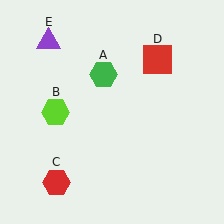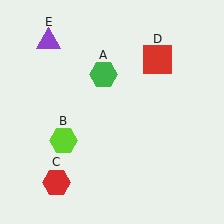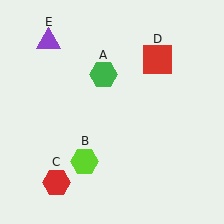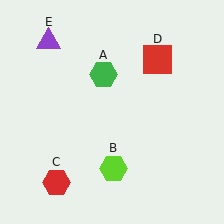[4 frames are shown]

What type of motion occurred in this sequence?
The lime hexagon (object B) rotated counterclockwise around the center of the scene.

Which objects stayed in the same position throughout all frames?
Green hexagon (object A) and red hexagon (object C) and red square (object D) and purple triangle (object E) remained stationary.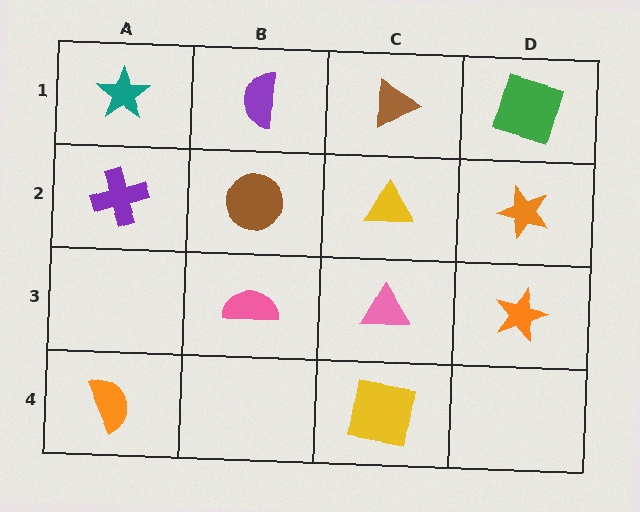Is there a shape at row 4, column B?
No, that cell is empty.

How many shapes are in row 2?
4 shapes.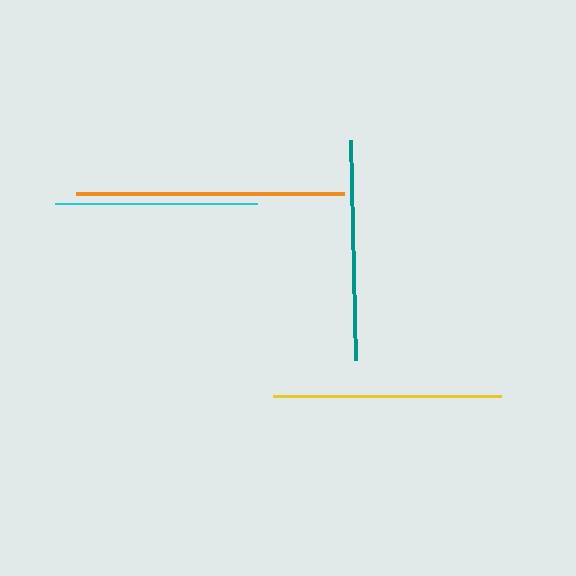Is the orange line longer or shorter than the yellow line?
The orange line is longer than the yellow line.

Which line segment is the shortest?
The cyan line is the shortest at approximately 201 pixels.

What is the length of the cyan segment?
The cyan segment is approximately 201 pixels long.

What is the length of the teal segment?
The teal segment is approximately 220 pixels long.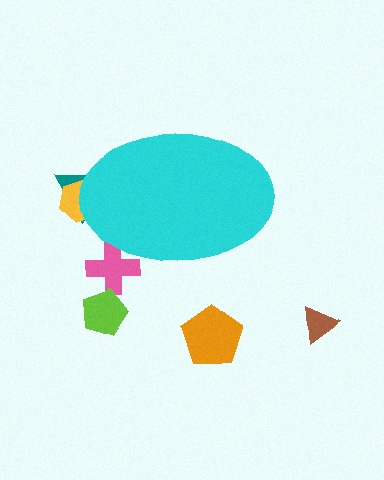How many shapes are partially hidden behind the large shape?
3 shapes are partially hidden.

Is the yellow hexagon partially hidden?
Yes, the yellow hexagon is partially hidden behind the cyan ellipse.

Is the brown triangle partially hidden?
No, the brown triangle is fully visible.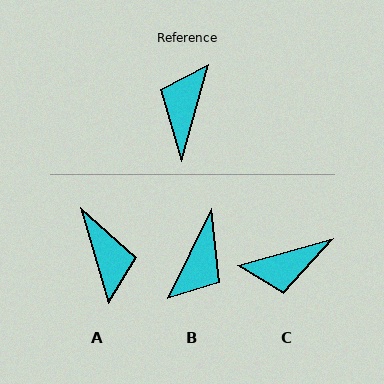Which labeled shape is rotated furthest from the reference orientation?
B, about 170 degrees away.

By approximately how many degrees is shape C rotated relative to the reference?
Approximately 122 degrees counter-clockwise.